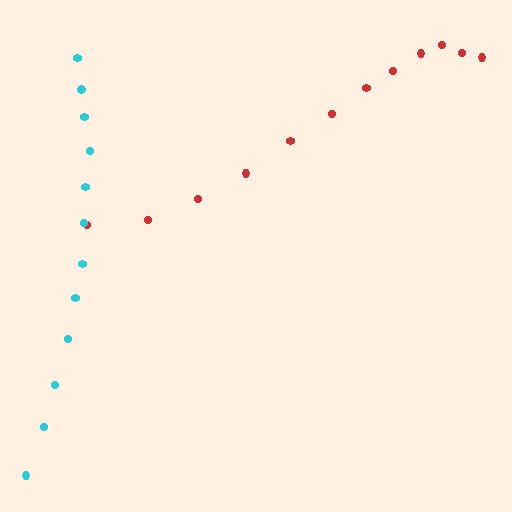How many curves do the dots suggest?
There are 2 distinct paths.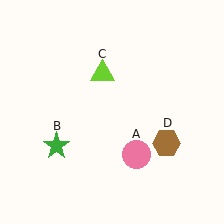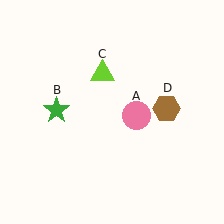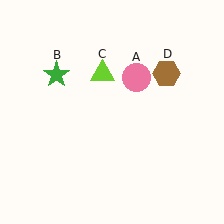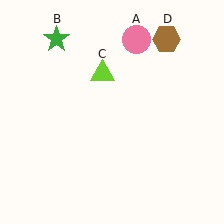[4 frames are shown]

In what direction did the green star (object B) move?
The green star (object B) moved up.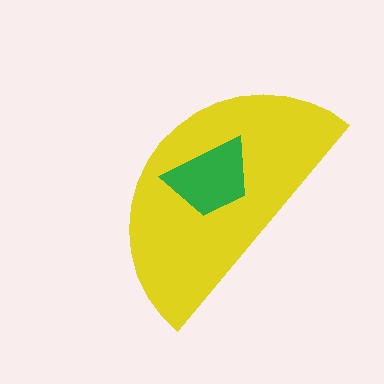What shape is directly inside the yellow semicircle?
The green trapezoid.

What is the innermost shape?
The green trapezoid.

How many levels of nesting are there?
2.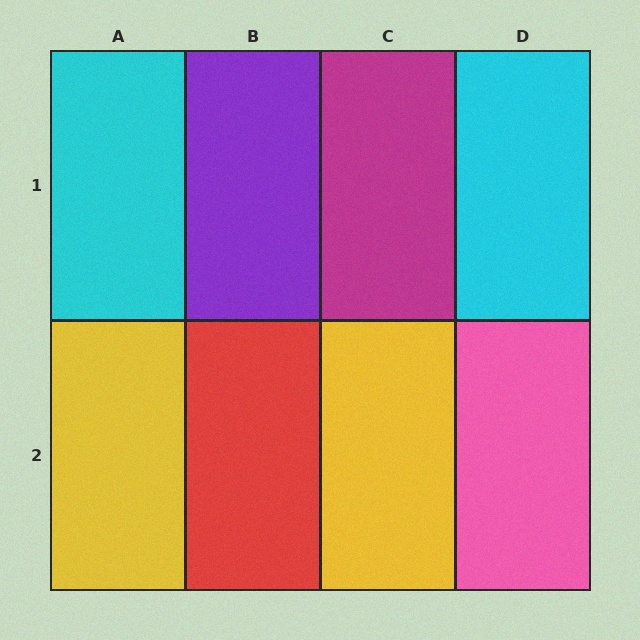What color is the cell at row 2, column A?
Yellow.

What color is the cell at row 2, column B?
Red.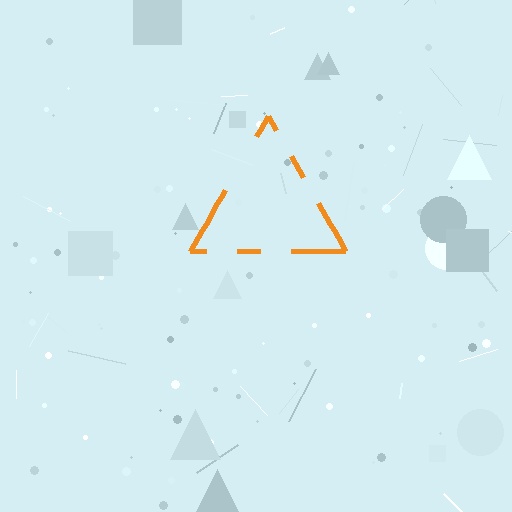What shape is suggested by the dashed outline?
The dashed outline suggests a triangle.